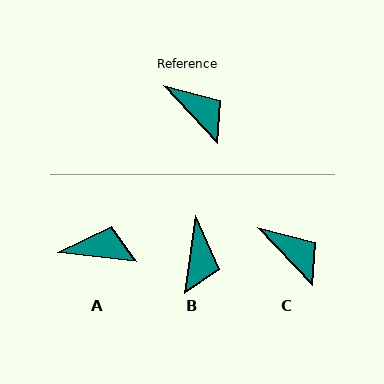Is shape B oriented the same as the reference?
No, it is off by about 51 degrees.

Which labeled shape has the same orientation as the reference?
C.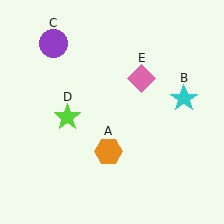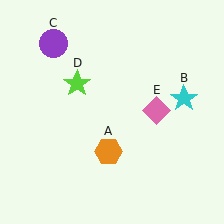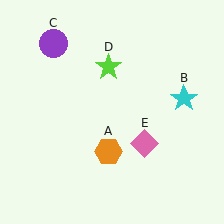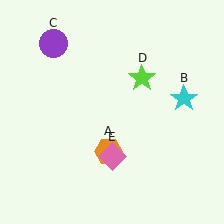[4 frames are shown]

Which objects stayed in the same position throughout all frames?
Orange hexagon (object A) and cyan star (object B) and purple circle (object C) remained stationary.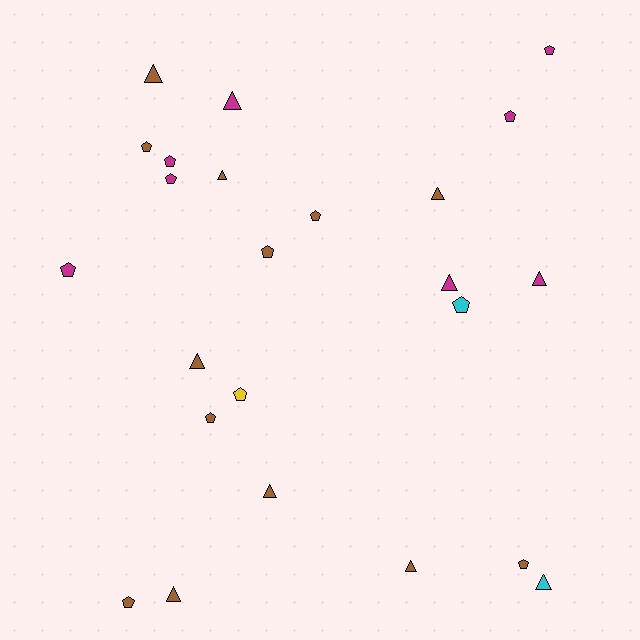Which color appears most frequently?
Brown, with 13 objects.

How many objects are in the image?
There are 24 objects.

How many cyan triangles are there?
There is 1 cyan triangle.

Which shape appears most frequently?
Pentagon, with 13 objects.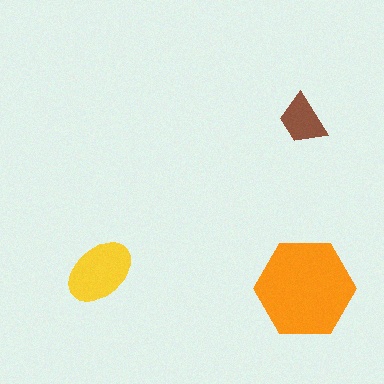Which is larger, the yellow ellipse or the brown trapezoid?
The yellow ellipse.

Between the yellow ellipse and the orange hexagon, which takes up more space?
The orange hexagon.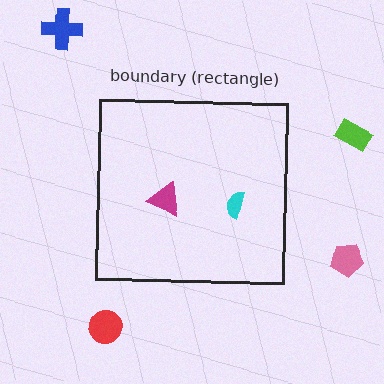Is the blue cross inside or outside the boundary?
Outside.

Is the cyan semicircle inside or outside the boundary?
Inside.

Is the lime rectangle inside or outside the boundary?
Outside.